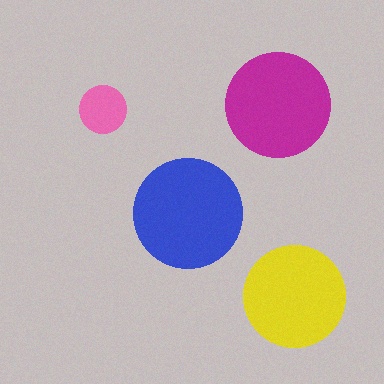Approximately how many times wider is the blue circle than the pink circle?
About 2.5 times wider.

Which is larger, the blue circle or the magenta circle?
The blue one.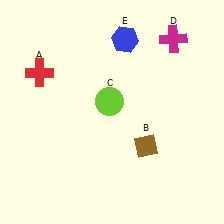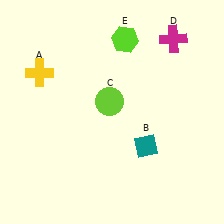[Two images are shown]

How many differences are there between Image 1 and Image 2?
There are 3 differences between the two images.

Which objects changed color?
A changed from red to yellow. B changed from brown to teal. E changed from blue to lime.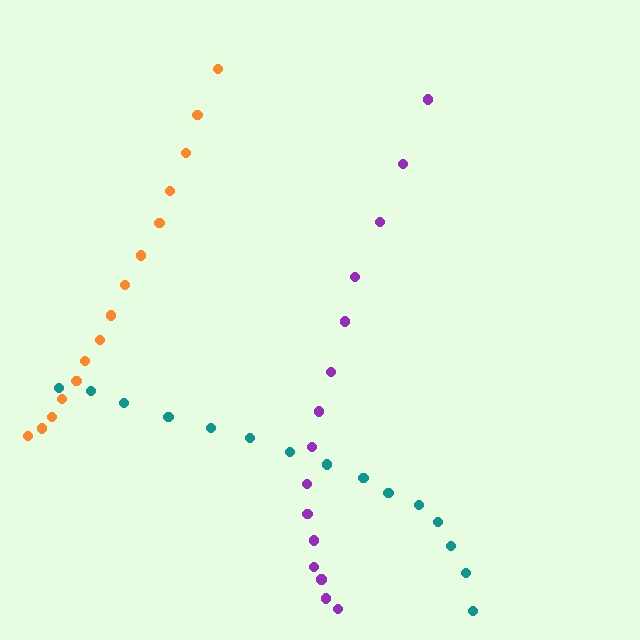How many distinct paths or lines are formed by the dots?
There are 3 distinct paths.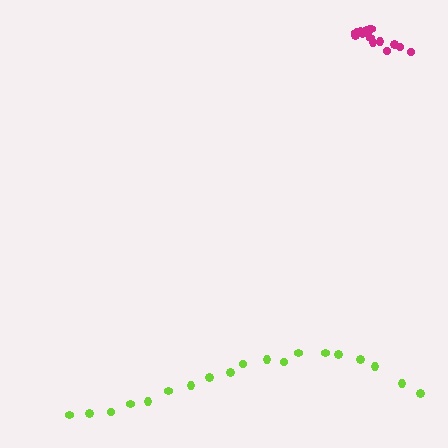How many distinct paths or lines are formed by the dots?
There are 2 distinct paths.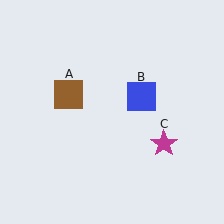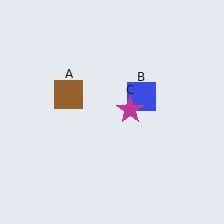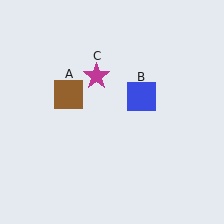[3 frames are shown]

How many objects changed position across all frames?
1 object changed position: magenta star (object C).